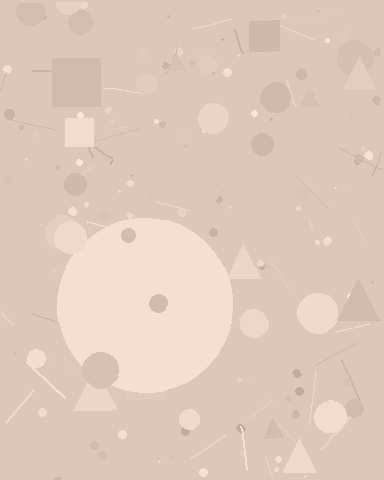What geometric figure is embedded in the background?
A circle is embedded in the background.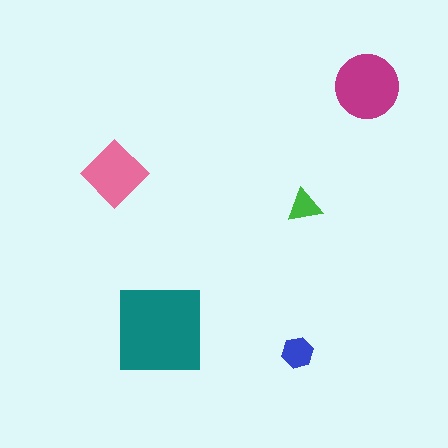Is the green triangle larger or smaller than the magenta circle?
Smaller.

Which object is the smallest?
The green triangle.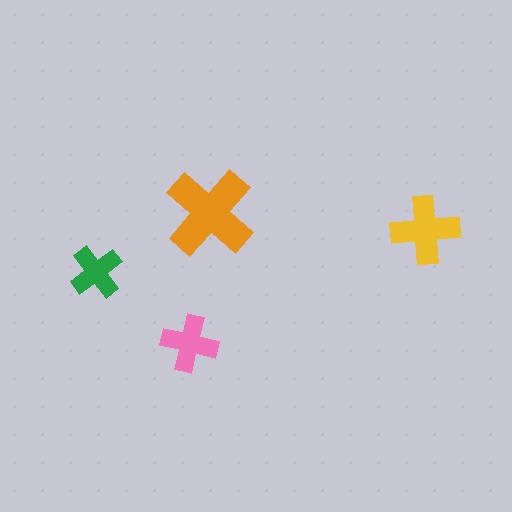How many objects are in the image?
There are 4 objects in the image.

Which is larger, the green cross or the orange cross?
The orange one.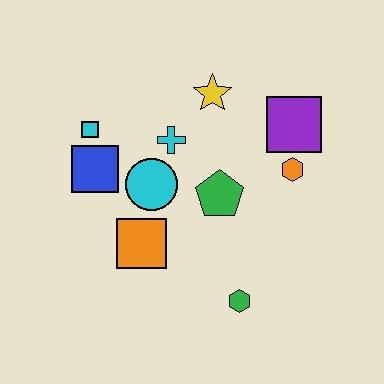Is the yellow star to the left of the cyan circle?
No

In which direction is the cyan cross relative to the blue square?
The cyan cross is to the right of the blue square.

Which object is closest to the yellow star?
The cyan cross is closest to the yellow star.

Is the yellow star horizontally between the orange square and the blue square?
No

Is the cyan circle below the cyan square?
Yes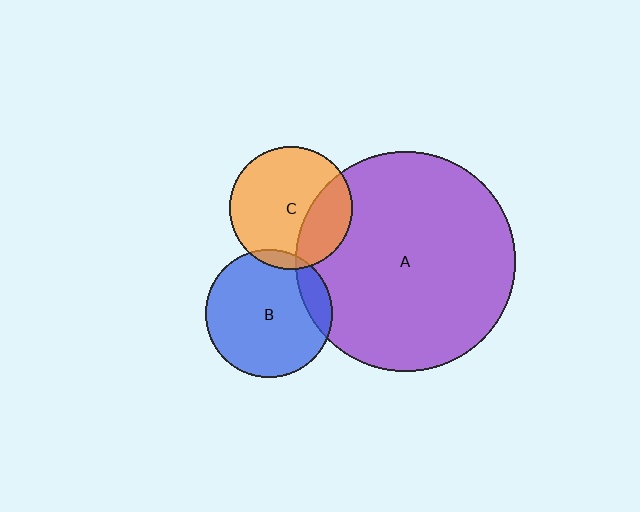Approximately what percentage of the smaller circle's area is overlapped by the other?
Approximately 5%.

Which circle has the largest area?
Circle A (purple).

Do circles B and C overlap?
Yes.